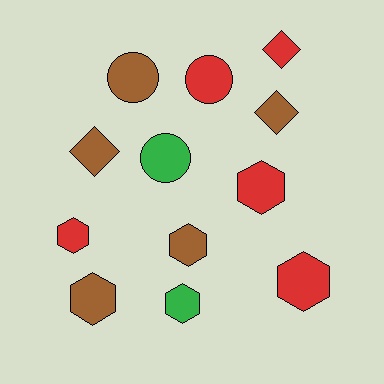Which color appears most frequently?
Brown, with 5 objects.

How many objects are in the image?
There are 12 objects.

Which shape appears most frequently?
Hexagon, with 6 objects.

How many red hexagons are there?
There are 3 red hexagons.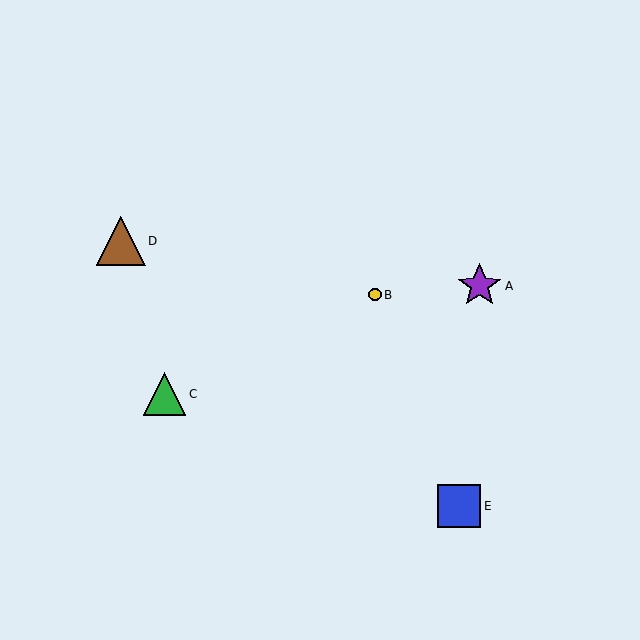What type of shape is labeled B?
Shape B is a yellow circle.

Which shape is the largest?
The brown triangle (labeled D) is the largest.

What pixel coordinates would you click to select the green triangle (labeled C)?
Click at (165, 394) to select the green triangle C.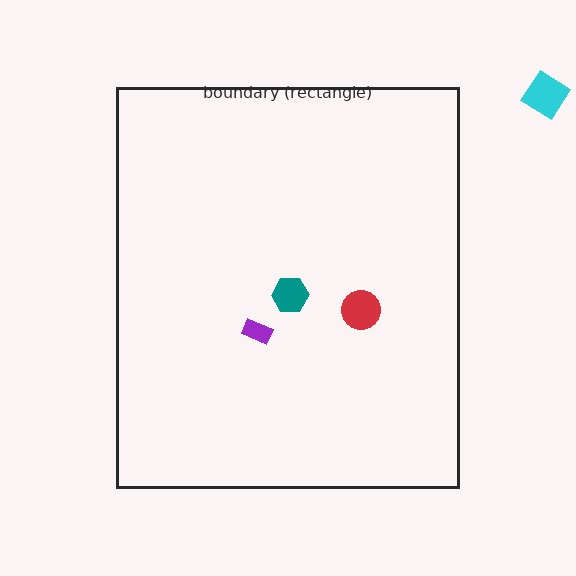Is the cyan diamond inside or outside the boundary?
Outside.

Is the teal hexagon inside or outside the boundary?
Inside.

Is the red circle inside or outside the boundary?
Inside.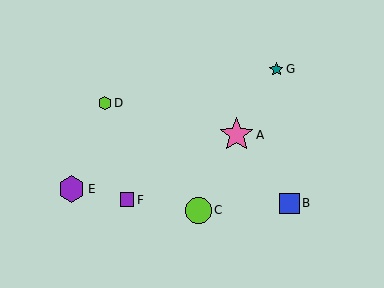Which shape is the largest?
The pink star (labeled A) is the largest.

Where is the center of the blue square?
The center of the blue square is at (289, 203).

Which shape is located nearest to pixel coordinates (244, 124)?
The pink star (labeled A) at (236, 135) is nearest to that location.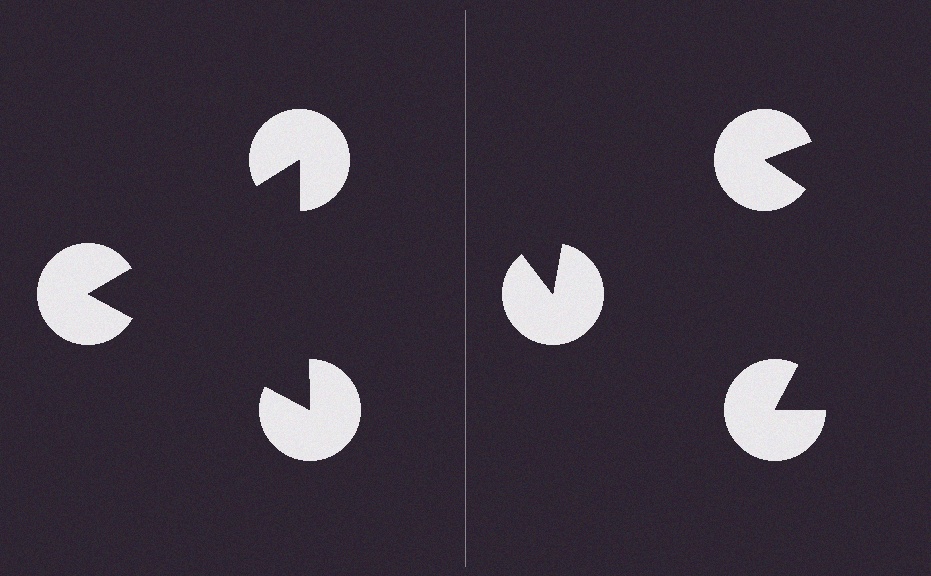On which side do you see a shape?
An illusory triangle appears on the left side. On the right side the wedge cuts are rotated, so no coherent shape forms.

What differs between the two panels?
The pac-man discs are positioned identically on both sides; only the wedge orientations differ. On the left they align to a triangle; on the right they are misaligned.